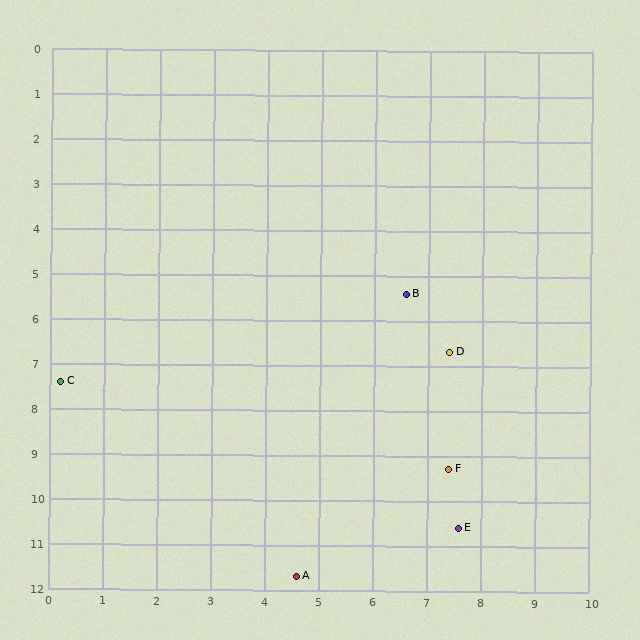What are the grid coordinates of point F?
Point F is at approximately (7.4, 9.3).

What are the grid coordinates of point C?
Point C is at approximately (0.2, 7.4).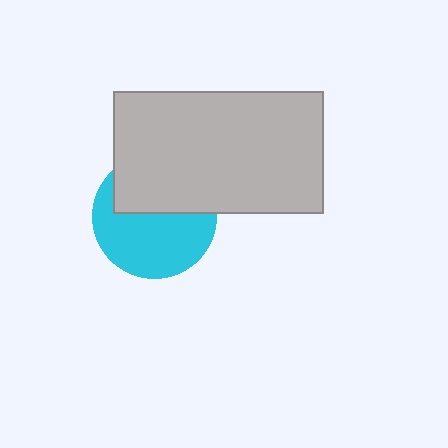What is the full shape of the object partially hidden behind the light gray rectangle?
The partially hidden object is a cyan circle.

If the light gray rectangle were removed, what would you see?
You would see the complete cyan circle.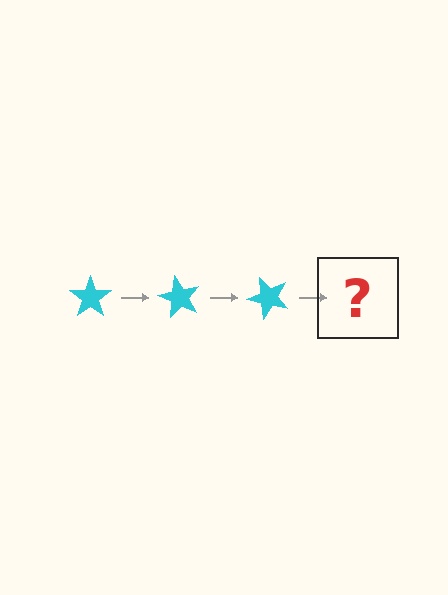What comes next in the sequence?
The next element should be a cyan star rotated 180 degrees.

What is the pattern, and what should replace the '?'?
The pattern is that the star rotates 60 degrees each step. The '?' should be a cyan star rotated 180 degrees.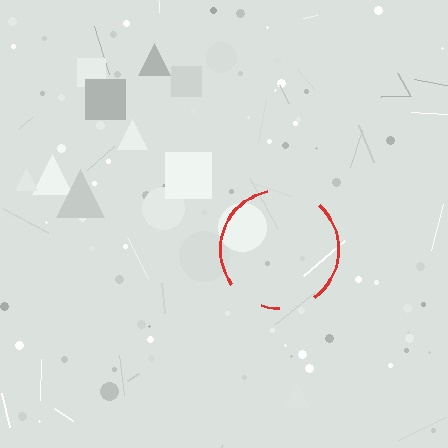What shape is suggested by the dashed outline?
The dashed outline suggests a circle.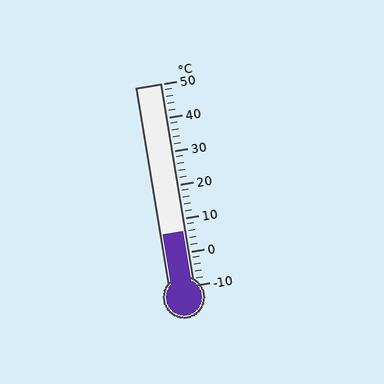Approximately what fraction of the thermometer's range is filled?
The thermometer is filled to approximately 25% of its range.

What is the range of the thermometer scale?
The thermometer scale ranges from -10°C to 50°C.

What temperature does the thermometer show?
The thermometer shows approximately 6°C.